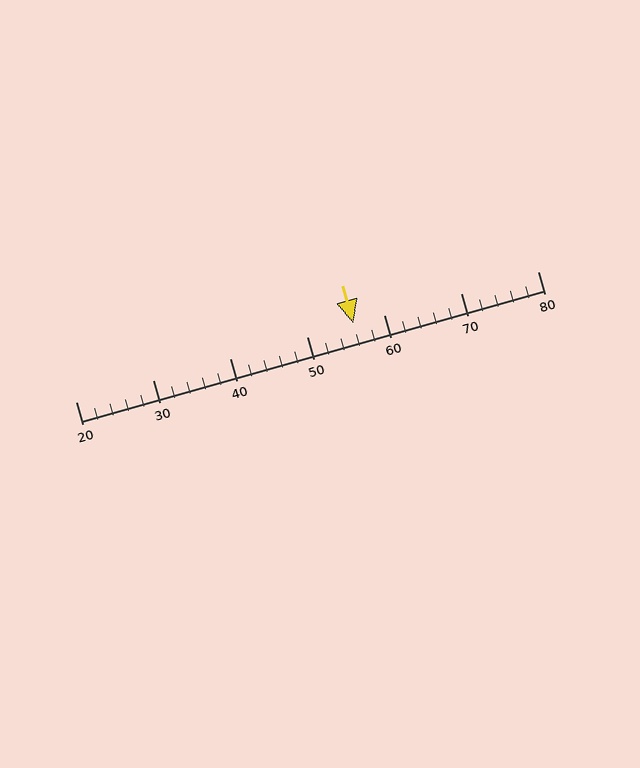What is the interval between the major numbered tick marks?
The major tick marks are spaced 10 units apart.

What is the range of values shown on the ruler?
The ruler shows values from 20 to 80.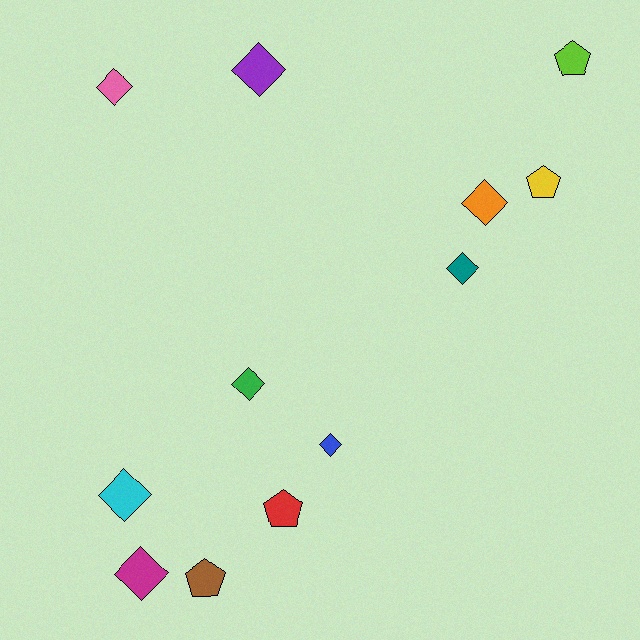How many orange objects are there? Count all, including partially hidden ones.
There is 1 orange object.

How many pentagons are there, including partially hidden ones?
There are 4 pentagons.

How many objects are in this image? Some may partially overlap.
There are 12 objects.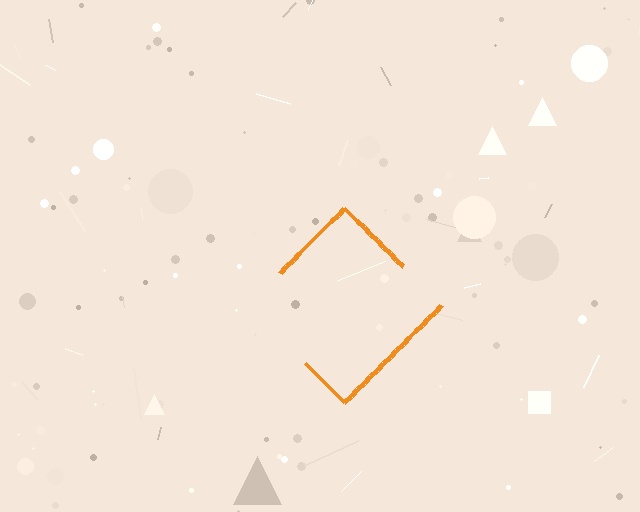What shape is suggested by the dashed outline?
The dashed outline suggests a diamond.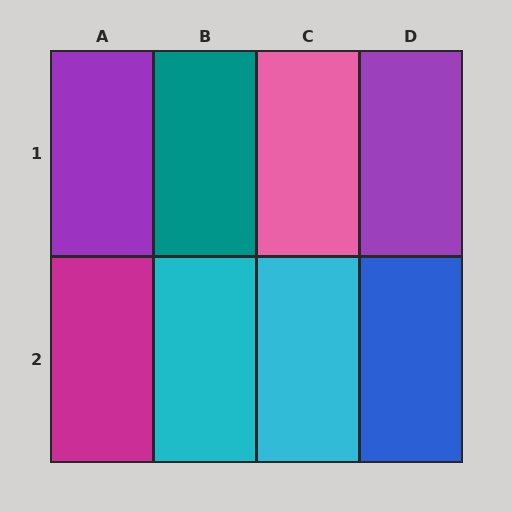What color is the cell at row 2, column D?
Blue.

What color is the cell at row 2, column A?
Magenta.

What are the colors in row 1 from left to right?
Purple, teal, pink, purple.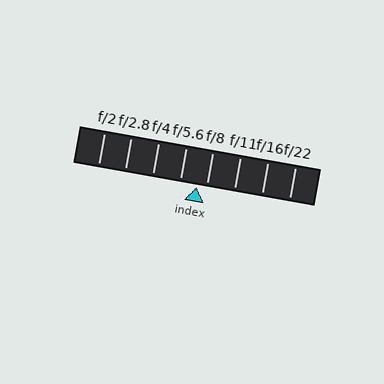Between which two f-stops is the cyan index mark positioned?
The index mark is between f/5.6 and f/8.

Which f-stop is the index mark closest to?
The index mark is closest to f/8.